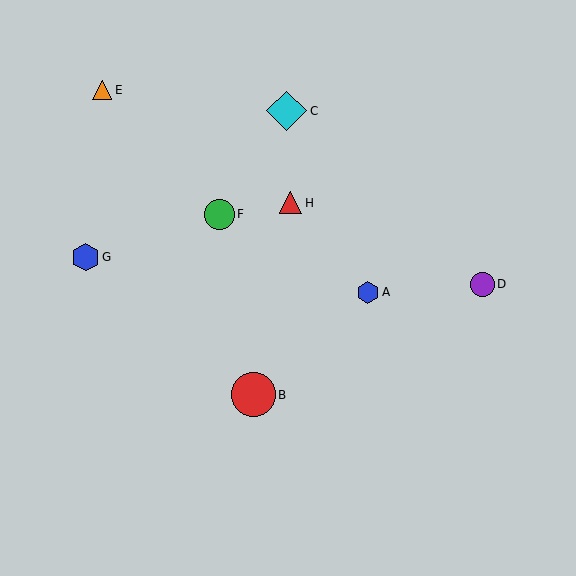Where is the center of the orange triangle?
The center of the orange triangle is at (102, 90).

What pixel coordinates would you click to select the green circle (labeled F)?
Click at (219, 214) to select the green circle F.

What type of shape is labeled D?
Shape D is a purple circle.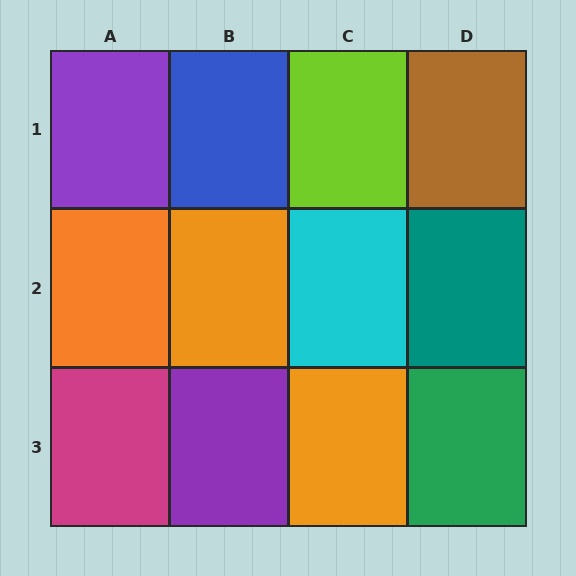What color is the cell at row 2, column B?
Orange.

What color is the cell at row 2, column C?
Cyan.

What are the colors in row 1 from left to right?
Purple, blue, lime, brown.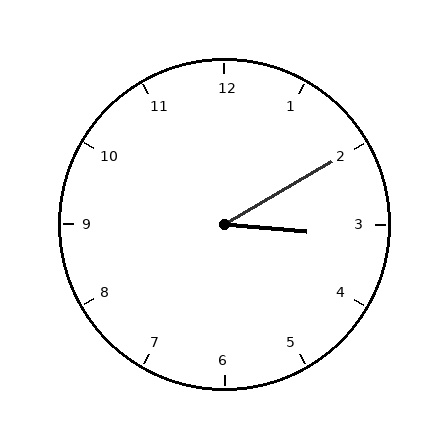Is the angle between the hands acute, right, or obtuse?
It is acute.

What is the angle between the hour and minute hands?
Approximately 35 degrees.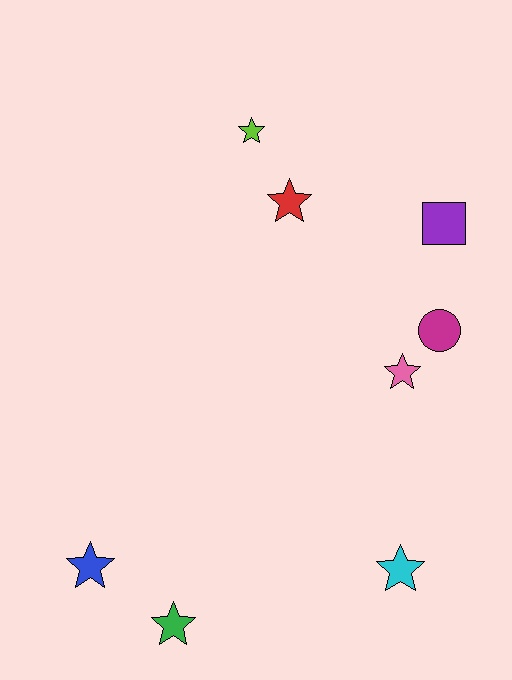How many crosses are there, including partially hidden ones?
There are no crosses.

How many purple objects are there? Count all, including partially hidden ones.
There is 1 purple object.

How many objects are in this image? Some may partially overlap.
There are 8 objects.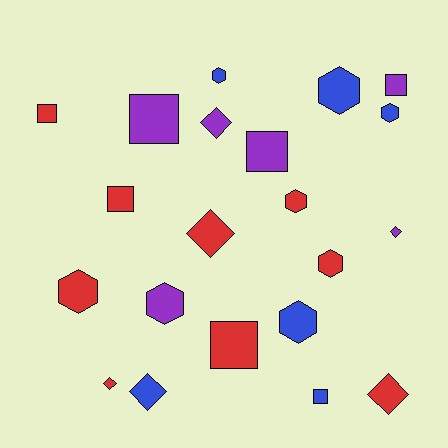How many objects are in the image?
There are 21 objects.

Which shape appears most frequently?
Hexagon, with 8 objects.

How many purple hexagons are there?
There is 1 purple hexagon.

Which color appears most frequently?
Red, with 9 objects.